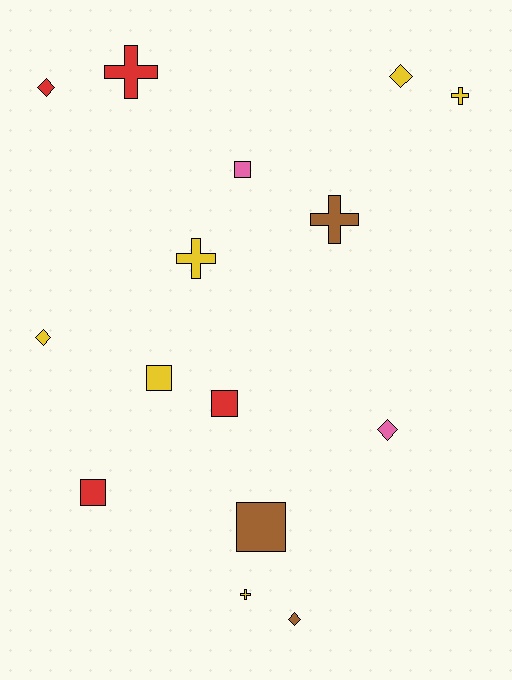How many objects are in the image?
There are 15 objects.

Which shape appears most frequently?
Square, with 5 objects.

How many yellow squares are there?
There is 1 yellow square.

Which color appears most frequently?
Yellow, with 6 objects.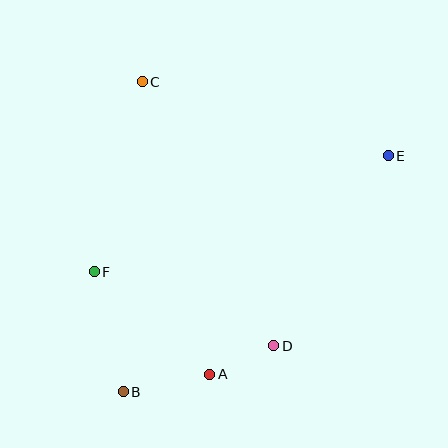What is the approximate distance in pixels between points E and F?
The distance between E and F is approximately 316 pixels.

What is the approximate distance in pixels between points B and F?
The distance between B and F is approximately 124 pixels.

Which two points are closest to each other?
Points A and D are closest to each other.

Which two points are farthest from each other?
Points B and E are farthest from each other.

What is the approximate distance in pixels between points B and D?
The distance between B and D is approximately 158 pixels.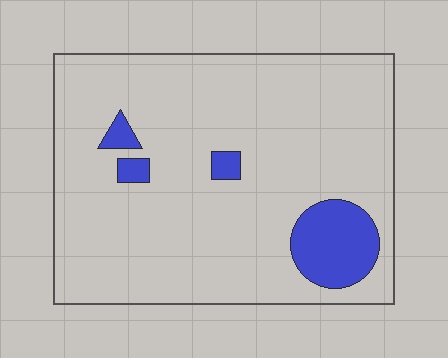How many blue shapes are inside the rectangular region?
4.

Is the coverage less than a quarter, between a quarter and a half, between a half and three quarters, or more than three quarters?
Less than a quarter.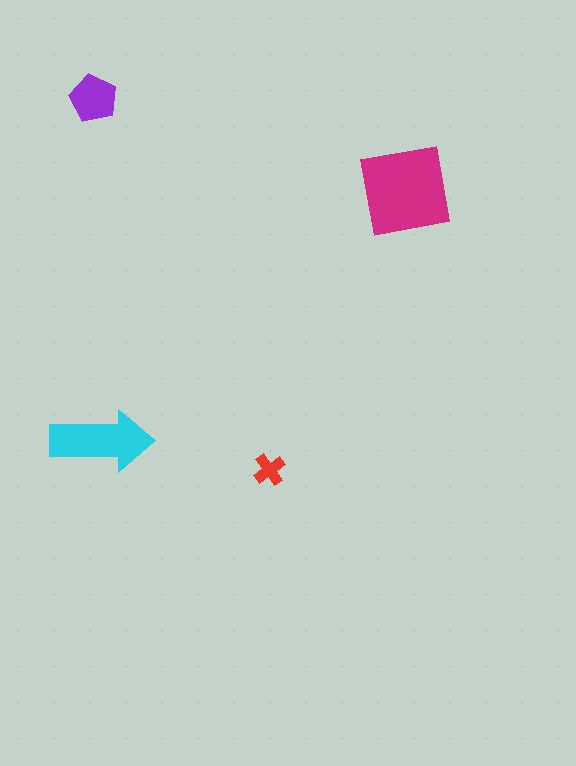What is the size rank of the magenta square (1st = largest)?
1st.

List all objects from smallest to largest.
The red cross, the purple pentagon, the cyan arrow, the magenta square.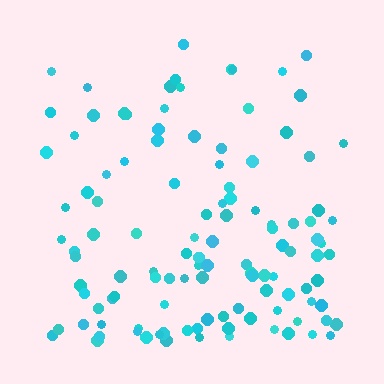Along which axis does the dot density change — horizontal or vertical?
Vertical.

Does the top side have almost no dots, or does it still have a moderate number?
Still a moderate number, just noticeably fewer than the bottom.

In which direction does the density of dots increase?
From top to bottom, with the bottom side densest.